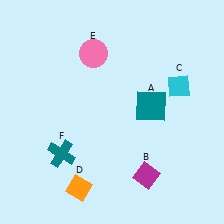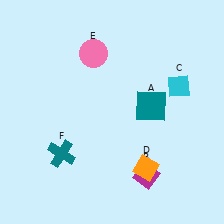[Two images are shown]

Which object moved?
The orange diamond (D) moved right.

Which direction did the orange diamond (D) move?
The orange diamond (D) moved right.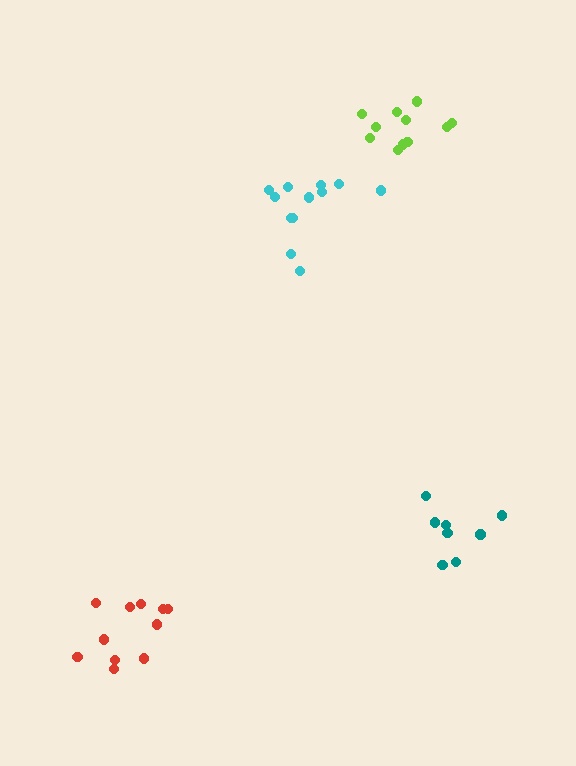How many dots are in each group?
Group 1: 8 dots, Group 2: 11 dots, Group 3: 11 dots, Group 4: 12 dots (42 total).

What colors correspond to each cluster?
The clusters are colored: teal, red, lime, cyan.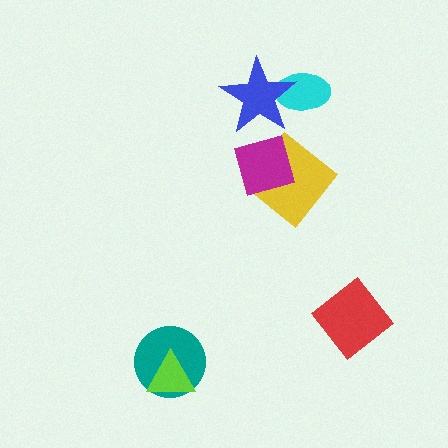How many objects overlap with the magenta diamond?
1 object overlaps with the magenta diamond.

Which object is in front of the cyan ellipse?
The blue star is in front of the cyan ellipse.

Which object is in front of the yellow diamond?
The magenta diamond is in front of the yellow diamond.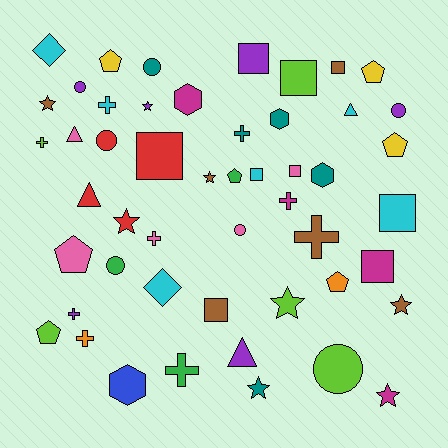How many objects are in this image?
There are 50 objects.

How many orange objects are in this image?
There are 2 orange objects.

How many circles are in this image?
There are 7 circles.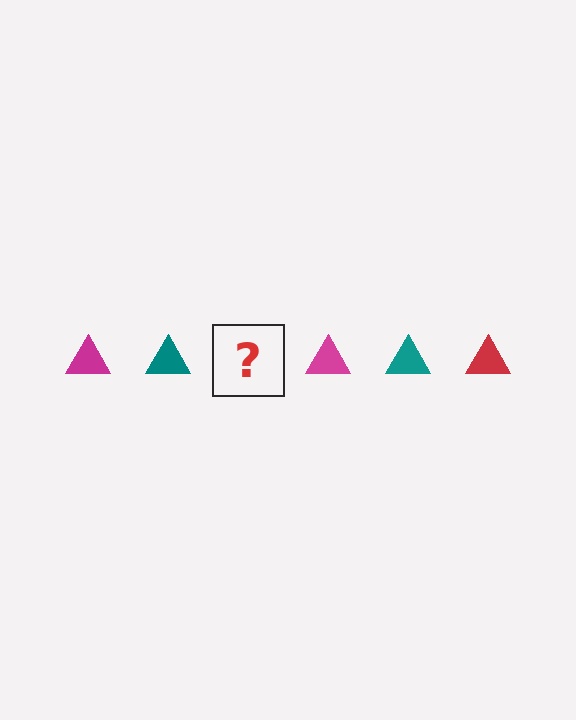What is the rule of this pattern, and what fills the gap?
The rule is that the pattern cycles through magenta, teal, red triangles. The gap should be filled with a red triangle.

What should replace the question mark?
The question mark should be replaced with a red triangle.